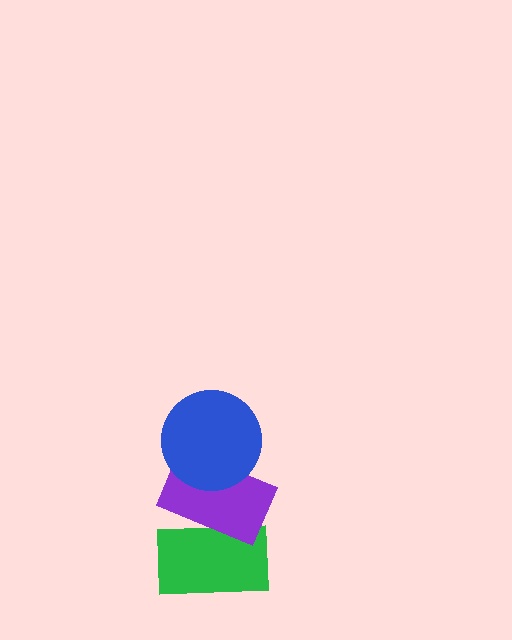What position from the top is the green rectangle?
The green rectangle is 3rd from the top.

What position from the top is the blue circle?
The blue circle is 1st from the top.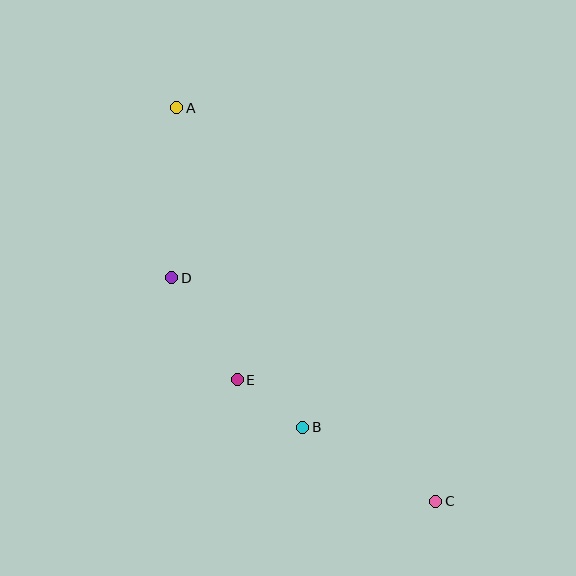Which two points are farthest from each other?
Points A and C are farthest from each other.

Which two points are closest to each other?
Points B and E are closest to each other.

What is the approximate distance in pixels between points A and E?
The distance between A and E is approximately 279 pixels.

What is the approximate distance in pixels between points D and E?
The distance between D and E is approximately 121 pixels.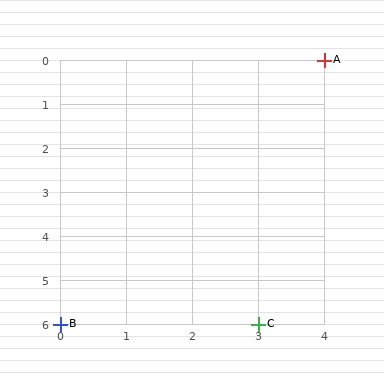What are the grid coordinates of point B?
Point B is at grid coordinates (0, 6).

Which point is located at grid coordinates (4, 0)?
Point A is at (4, 0).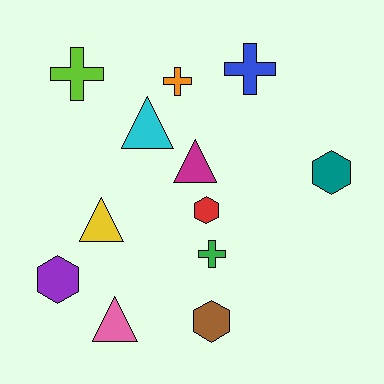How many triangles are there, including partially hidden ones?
There are 4 triangles.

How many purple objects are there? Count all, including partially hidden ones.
There is 1 purple object.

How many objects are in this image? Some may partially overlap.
There are 12 objects.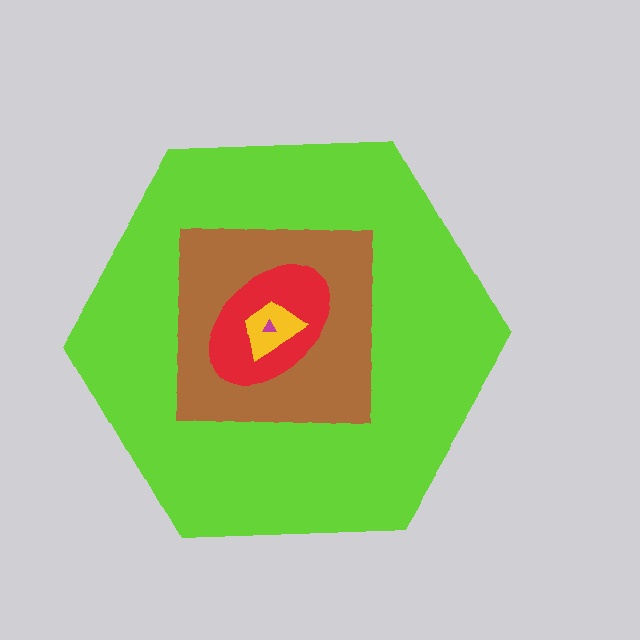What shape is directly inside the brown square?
The red ellipse.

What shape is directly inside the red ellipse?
The yellow trapezoid.